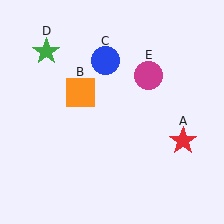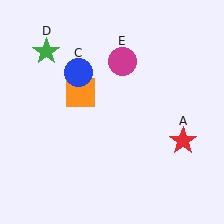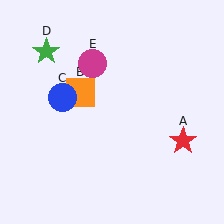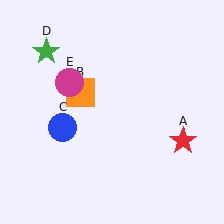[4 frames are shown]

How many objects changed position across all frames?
2 objects changed position: blue circle (object C), magenta circle (object E).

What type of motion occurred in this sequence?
The blue circle (object C), magenta circle (object E) rotated counterclockwise around the center of the scene.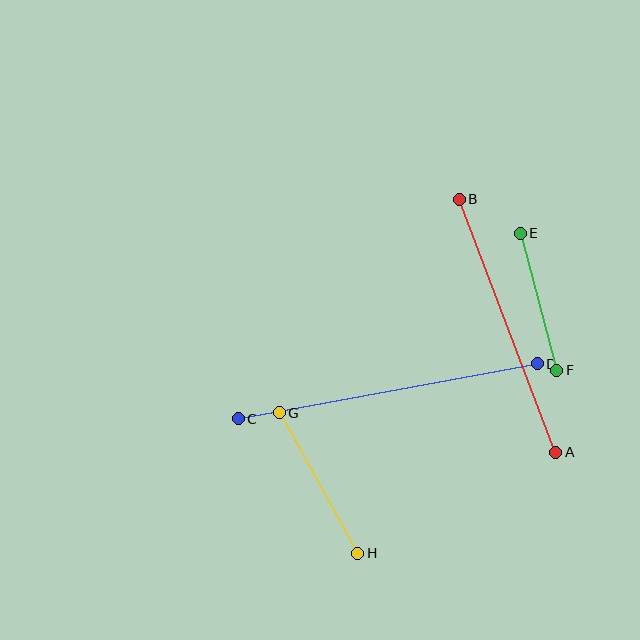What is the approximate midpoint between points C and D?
The midpoint is at approximately (388, 391) pixels.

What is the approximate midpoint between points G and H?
The midpoint is at approximately (318, 483) pixels.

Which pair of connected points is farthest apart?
Points C and D are farthest apart.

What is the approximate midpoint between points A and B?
The midpoint is at approximately (508, 326) pixels.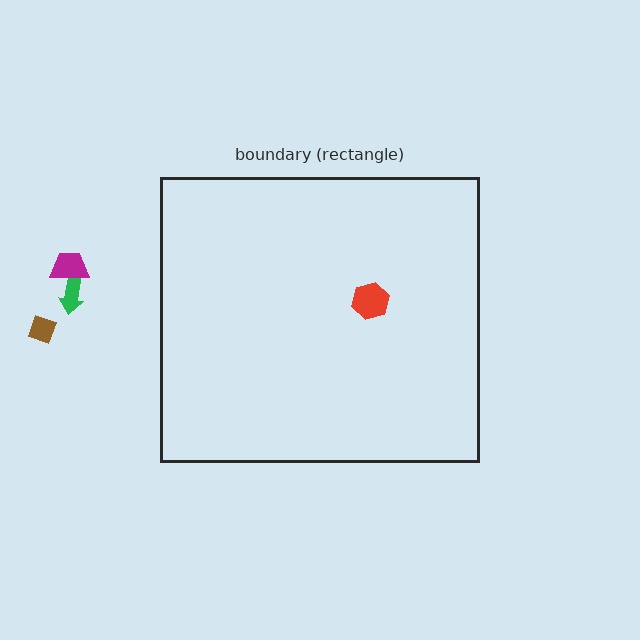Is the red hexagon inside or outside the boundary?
Inside.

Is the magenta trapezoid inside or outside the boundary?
Outside.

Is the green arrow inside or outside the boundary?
Outside.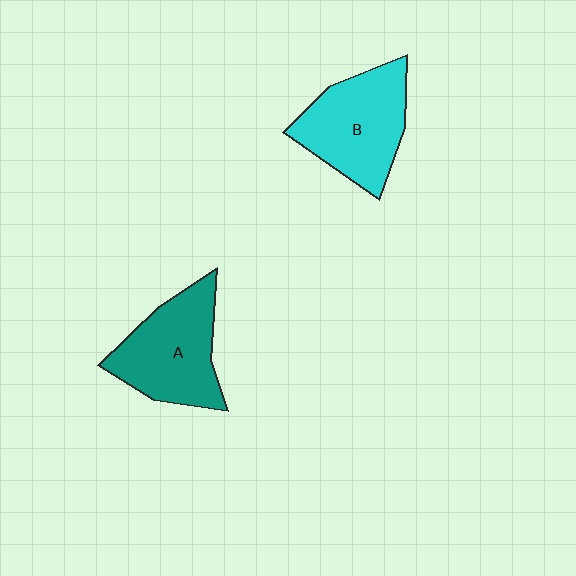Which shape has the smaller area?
Shape A (teal).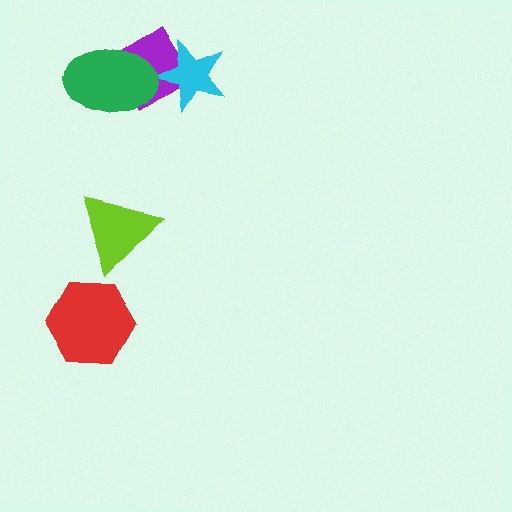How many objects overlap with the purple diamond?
2 objects overlap with the purple diamond.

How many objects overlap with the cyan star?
1 object overlaps with the cyan star.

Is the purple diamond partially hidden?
Yes, it is partially covered by another shape.